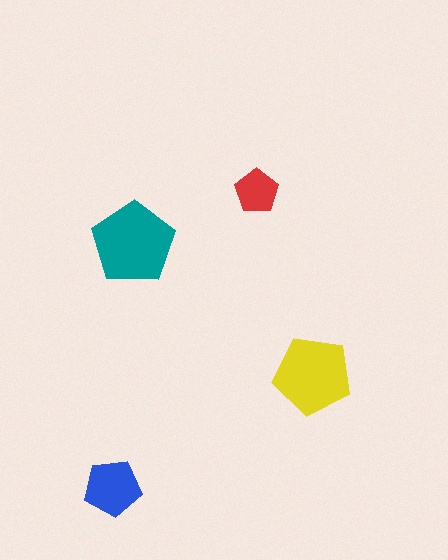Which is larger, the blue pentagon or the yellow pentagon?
The yellow one.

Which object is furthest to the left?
The blue pentagon is leftmost.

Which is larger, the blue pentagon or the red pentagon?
The blue one.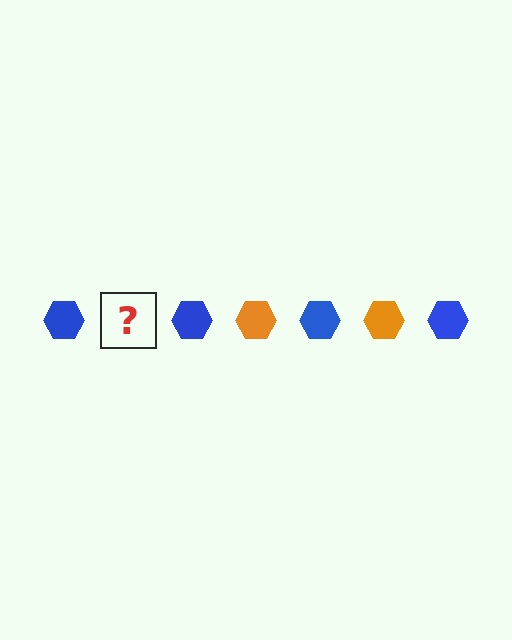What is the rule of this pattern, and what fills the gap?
The rule is that the pattern cycles through blue, orange hexagons. The gap should be filled with an orange hexagon.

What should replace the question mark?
The question mark should be replaced with an orange hexagon.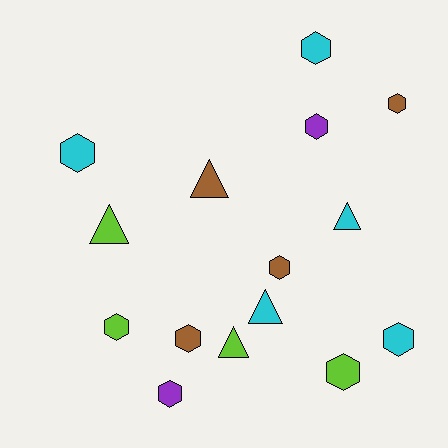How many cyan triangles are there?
There are 2 cyan triangles.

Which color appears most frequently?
Cyan, with 5 objects.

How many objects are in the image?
There are 15 objects.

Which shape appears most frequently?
Hexagon, with 10 objects.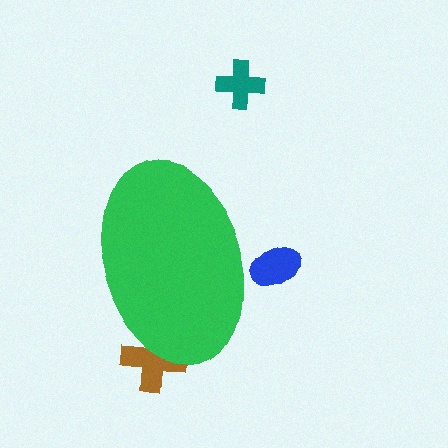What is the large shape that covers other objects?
A green ellipse.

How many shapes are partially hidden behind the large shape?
2 shapes are partially hidden.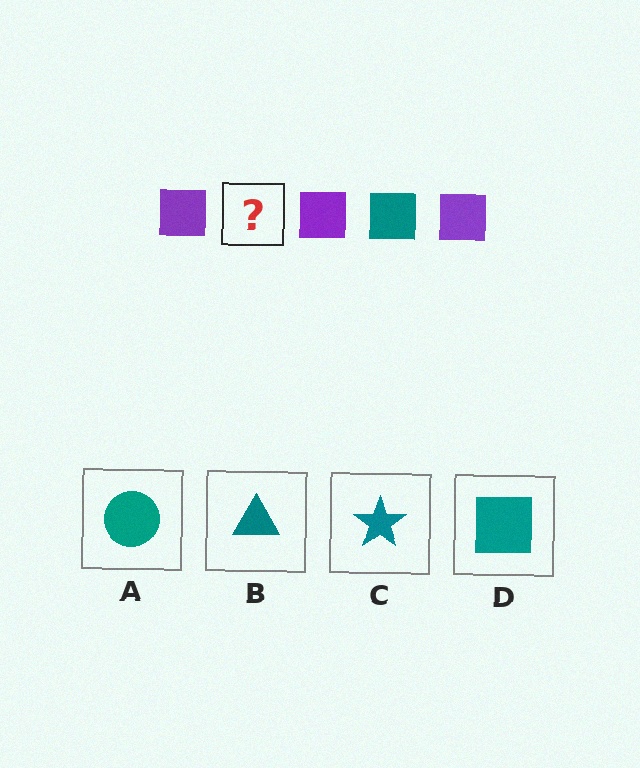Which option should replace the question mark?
Option D.